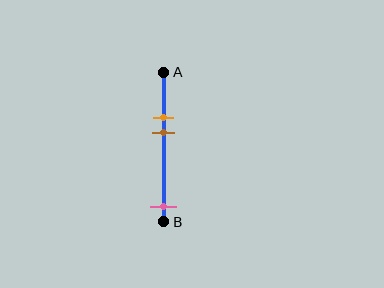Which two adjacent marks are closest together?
The orange and brown marks are the closest adjacent pair.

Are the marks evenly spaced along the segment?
No, the marks are not evenly spaced.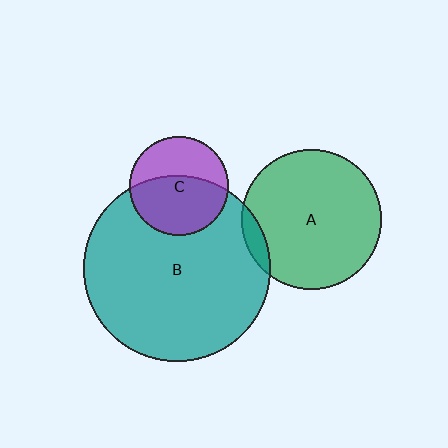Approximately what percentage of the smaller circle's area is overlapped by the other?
Approximately 55%.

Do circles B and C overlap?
Yes.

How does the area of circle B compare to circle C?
Approximately 3.5 times.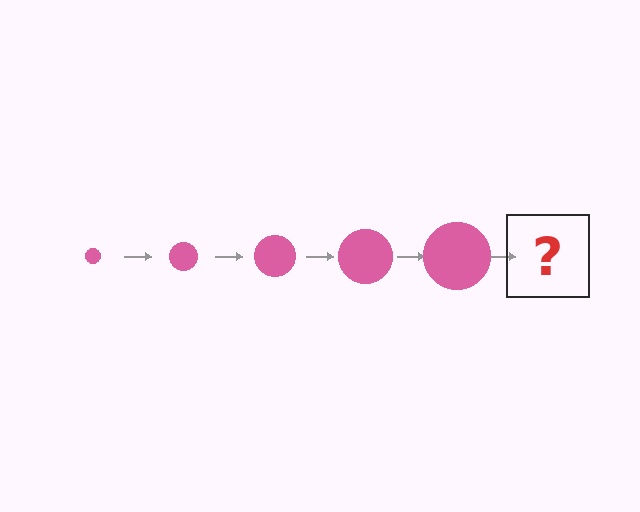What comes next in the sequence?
The next element should be a pink circle, larger than the previous one.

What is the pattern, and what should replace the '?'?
The pattern is that the circle gets progressively larger each step. The '?' should be a pink circle, larger than the previous one.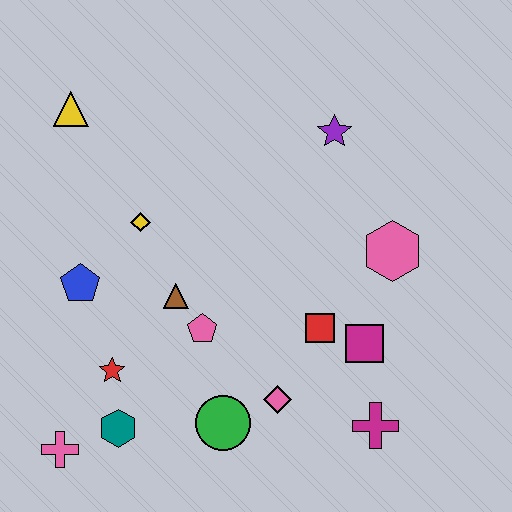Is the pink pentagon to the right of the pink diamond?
No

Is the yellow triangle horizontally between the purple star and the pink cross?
Yes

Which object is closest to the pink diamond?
The green circle is closest to the pink diamond.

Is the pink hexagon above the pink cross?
Yes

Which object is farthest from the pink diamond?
The yellow triangle is farthest from the pink diamond.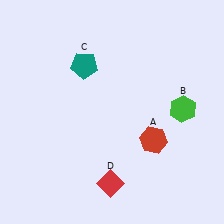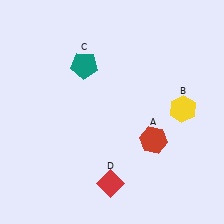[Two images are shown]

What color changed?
The hexagon (B) changed from green in Image 1 to yellow in Image 2.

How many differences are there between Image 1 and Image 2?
There is 1 difference between the two images.